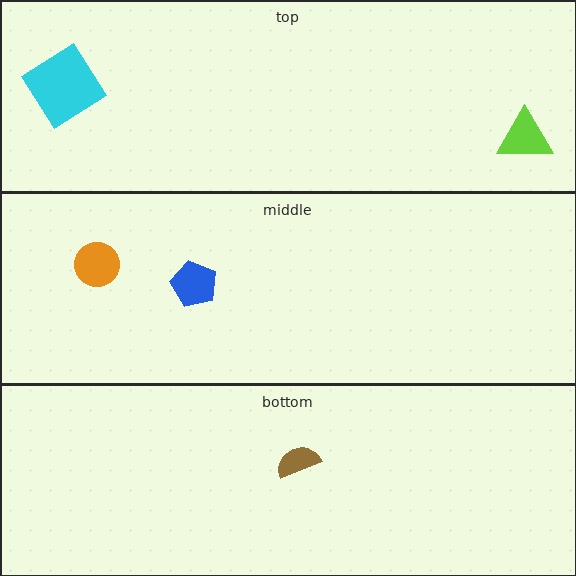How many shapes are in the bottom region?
1.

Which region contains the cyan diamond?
The top region.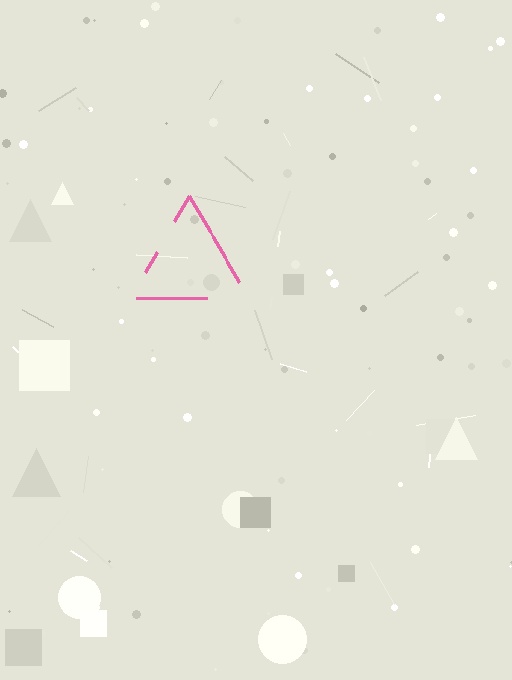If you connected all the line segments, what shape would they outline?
They would outline a triangle.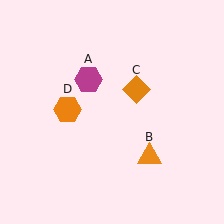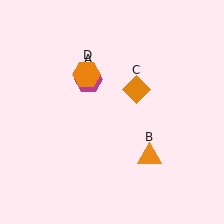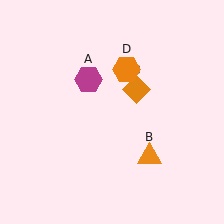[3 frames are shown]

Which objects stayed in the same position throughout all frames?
Magenta hexagon (object A) and orange triangle (object B) and orange diamond (object C) remained stationary.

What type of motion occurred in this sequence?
The orange hexagon (object D) rotated clockwise around the center of the scene.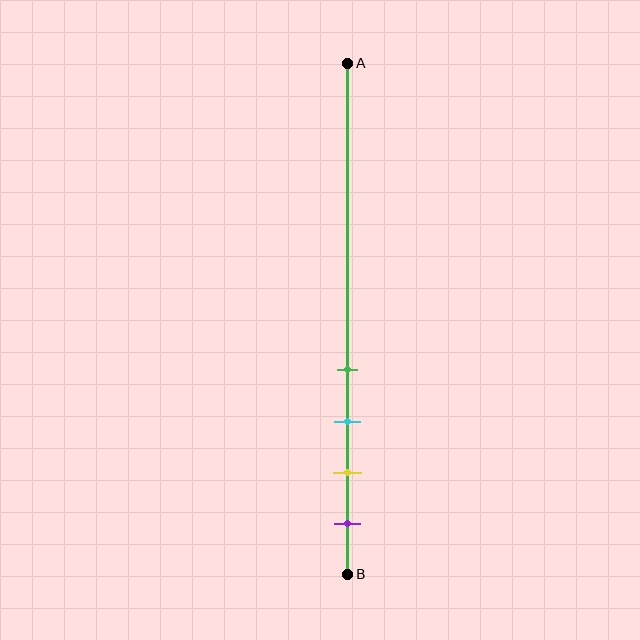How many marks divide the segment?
There are 4 marks dividing the segment.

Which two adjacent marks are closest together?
The green and cyan marks are the closest adjacent pair.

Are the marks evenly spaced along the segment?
Yes, the marks are approximately evenly spaced.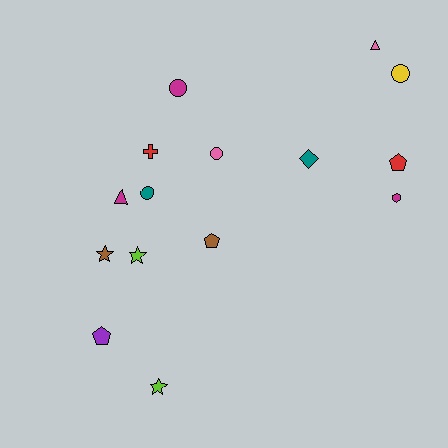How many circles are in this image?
There are 4 circles.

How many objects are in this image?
There are 15 objects.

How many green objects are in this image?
There are no green objects.